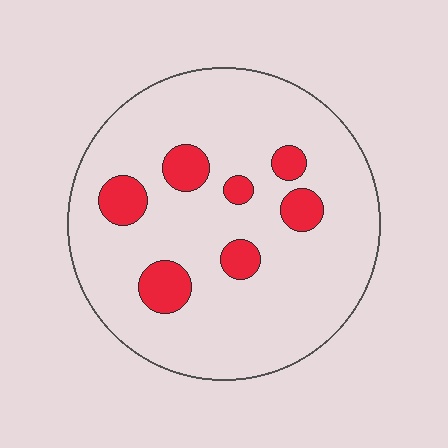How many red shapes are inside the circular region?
7.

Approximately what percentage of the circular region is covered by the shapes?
Approximately 15%.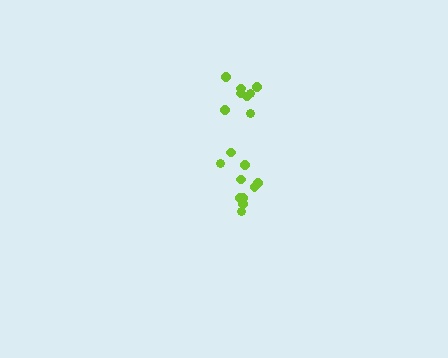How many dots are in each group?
Group 1: 8 dots, Group 2: 10 dots (18 total).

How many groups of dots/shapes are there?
There are 2 groups.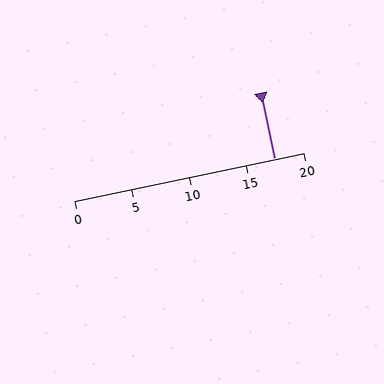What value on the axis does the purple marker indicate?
The marker indicates approximately 17.5.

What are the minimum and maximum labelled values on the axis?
The axis runs from 0 to 20.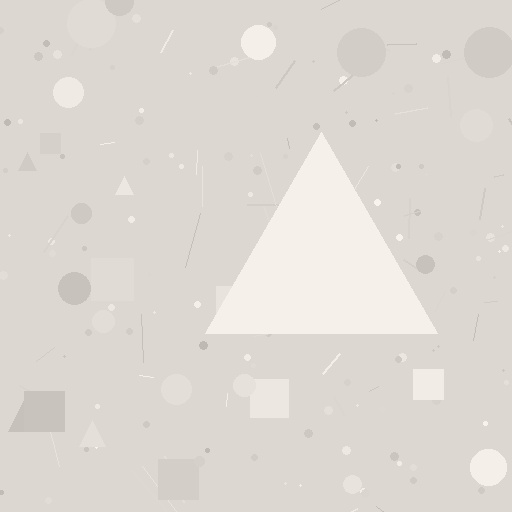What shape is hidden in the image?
A triangle is hidden in the image.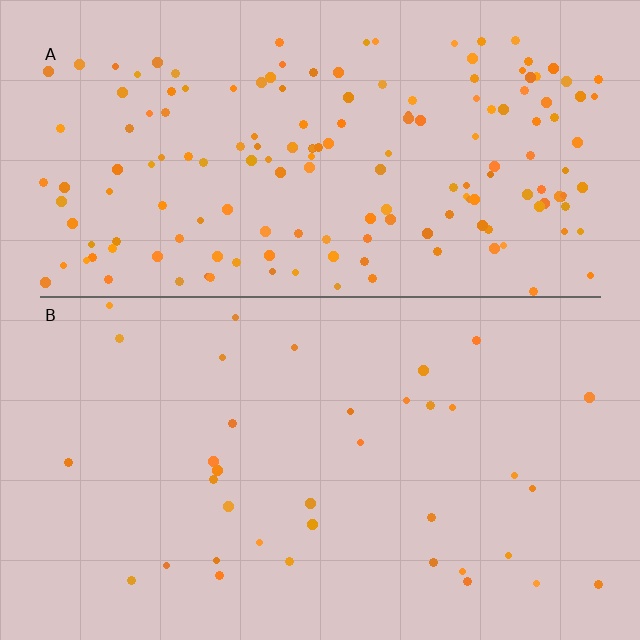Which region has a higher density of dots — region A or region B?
A (the top).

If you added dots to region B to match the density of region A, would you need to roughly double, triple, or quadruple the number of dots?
Approximately quadruple.